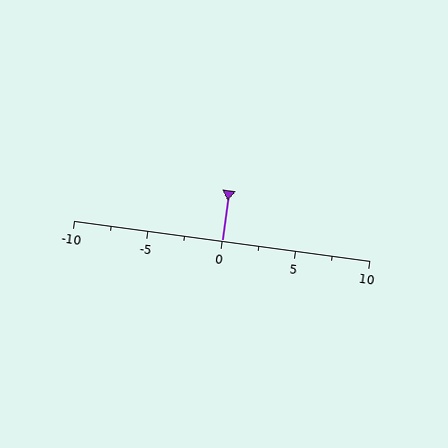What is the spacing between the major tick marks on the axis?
The major ticks are spaced 5 apart.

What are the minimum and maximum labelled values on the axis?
The axis runs from -10 to 10.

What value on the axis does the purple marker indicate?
The marker indicates approximately 0.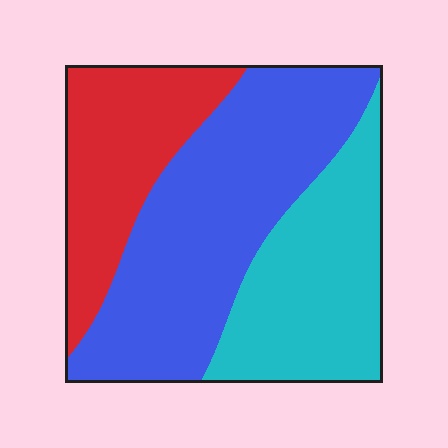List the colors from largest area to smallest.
From largest to smallest: blue, cyan, red.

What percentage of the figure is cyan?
Cyan takes up about one third (1/3) of the figure.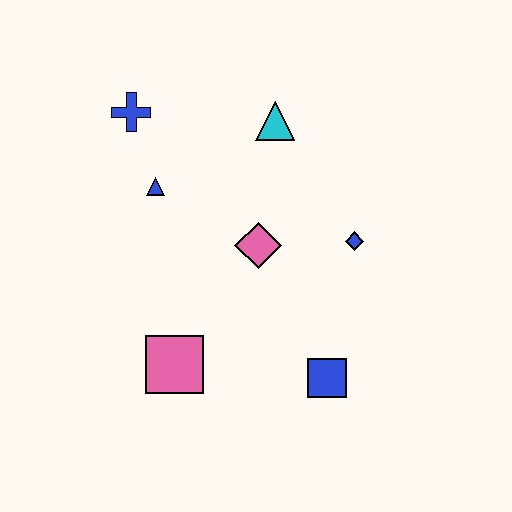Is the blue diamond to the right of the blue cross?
Yes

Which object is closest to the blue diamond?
The pink diamond is closest to the blue diamond.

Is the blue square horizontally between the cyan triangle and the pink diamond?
No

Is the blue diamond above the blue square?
Yes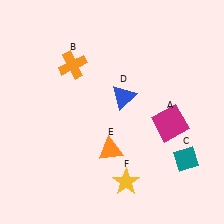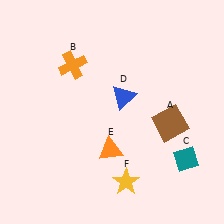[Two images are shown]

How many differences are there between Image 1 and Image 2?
There is 1 difference between the two images.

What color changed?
The square (A) changed from magenta in Image 1 to brown in Image 2.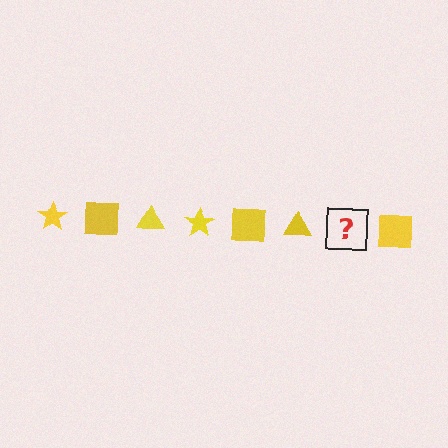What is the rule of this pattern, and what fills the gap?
The rule is that the pattern cycles through star, square, triangle shapes in yellow. The gap should be filled with a yellow star.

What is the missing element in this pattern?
The missing element is a yellow star.